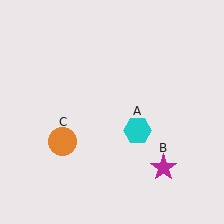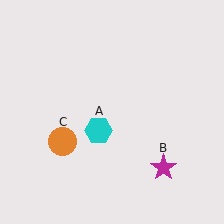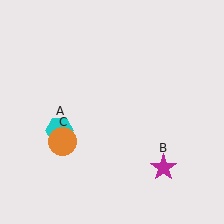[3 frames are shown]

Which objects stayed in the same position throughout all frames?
Magenta star (object B) and orange circle (object C) remained stationary.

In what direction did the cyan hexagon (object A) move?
The cyan hexagon (object A) moved left.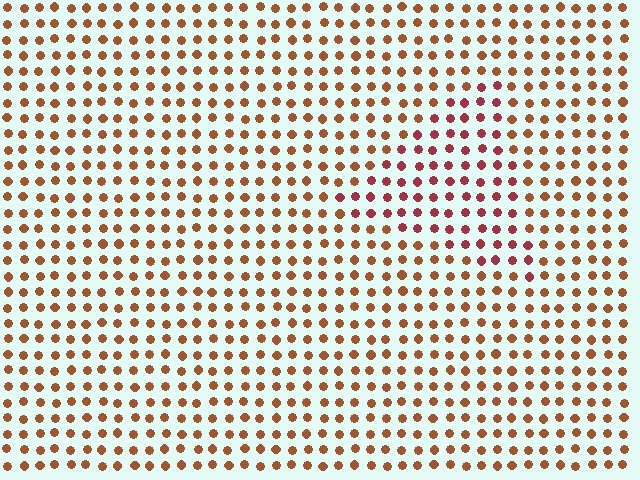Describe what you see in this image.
The image is filled with small brown elements in a uniform arrangement. A triangle-shaped region is visible where the elements are tinted to a slightly different hue, forming a subtle color boundary.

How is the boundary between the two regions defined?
The boundary is defined purely by a slight shift in hue (about 31 degrees). Spacing, size, and orientation are identical on both sides.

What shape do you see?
I see a triangle.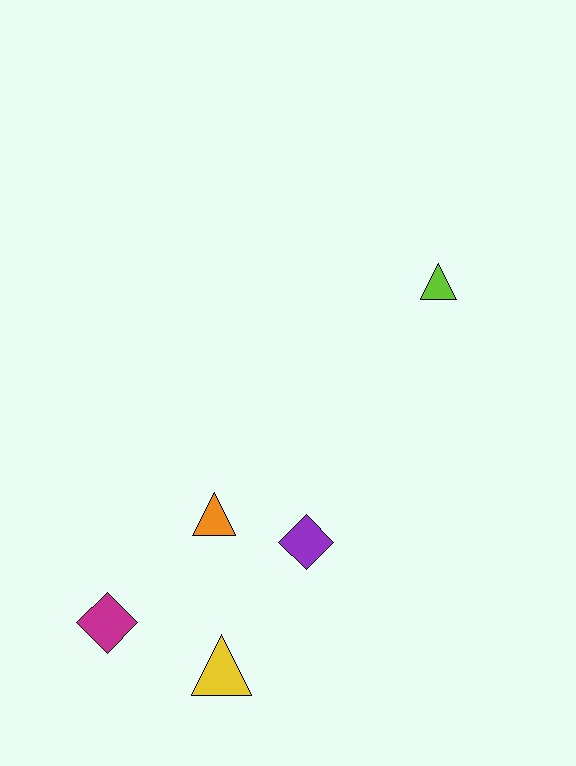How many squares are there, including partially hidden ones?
There are no squares.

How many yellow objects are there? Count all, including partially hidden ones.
There is 1 yellow object.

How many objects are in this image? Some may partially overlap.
There are 5 objects.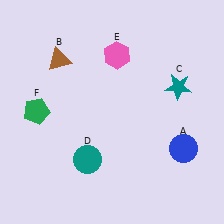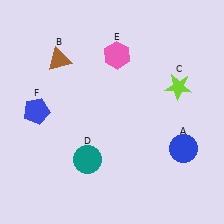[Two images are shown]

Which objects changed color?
C changed from teal to lime. F changed from green to blue.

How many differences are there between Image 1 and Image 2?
There are 2 differences between the two images.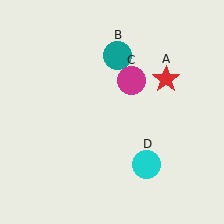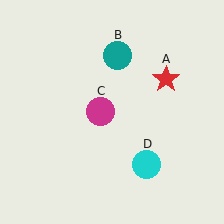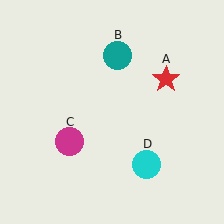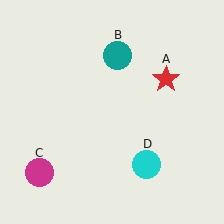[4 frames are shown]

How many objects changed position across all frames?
1 object changed position: magenta circle (object C).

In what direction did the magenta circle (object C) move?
The magenta circle (object C) moved down and to the left.